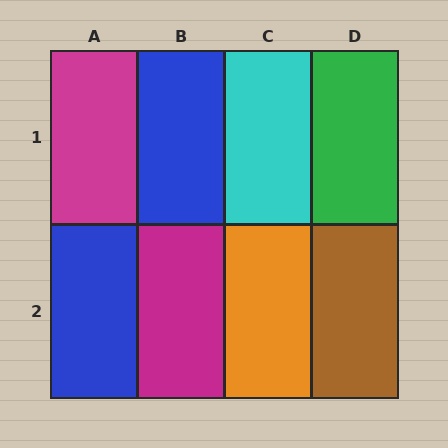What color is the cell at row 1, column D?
Green.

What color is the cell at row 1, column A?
Magenta.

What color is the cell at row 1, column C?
Cyan.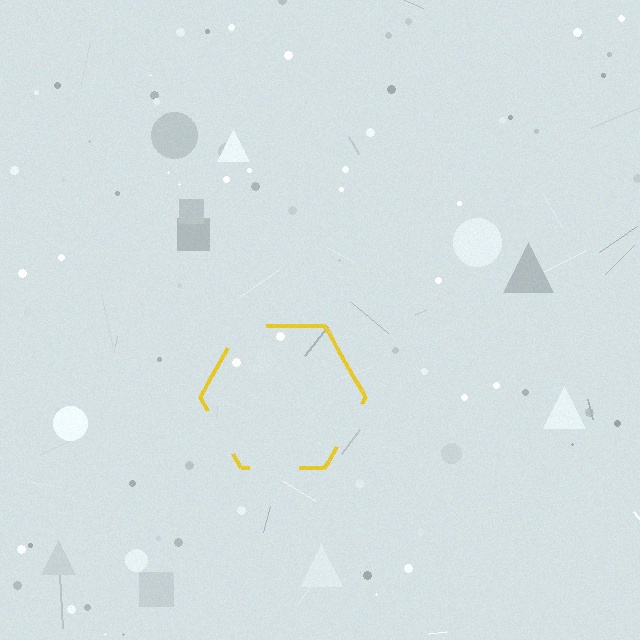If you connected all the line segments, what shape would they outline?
They would outline a hexagon.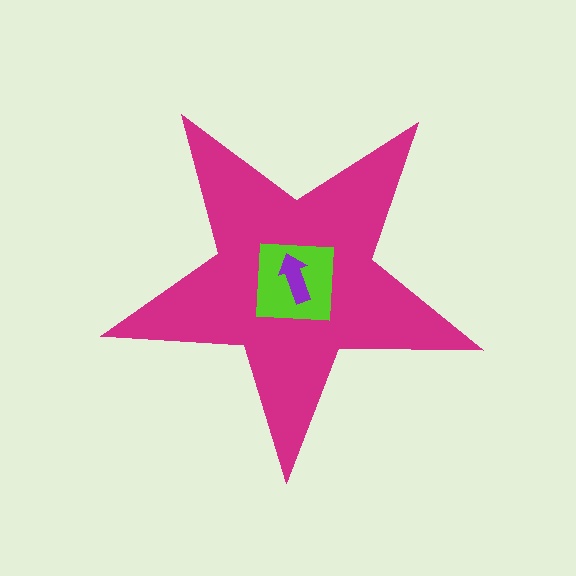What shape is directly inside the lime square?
The purple arrow.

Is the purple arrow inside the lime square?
Yes.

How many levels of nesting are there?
3.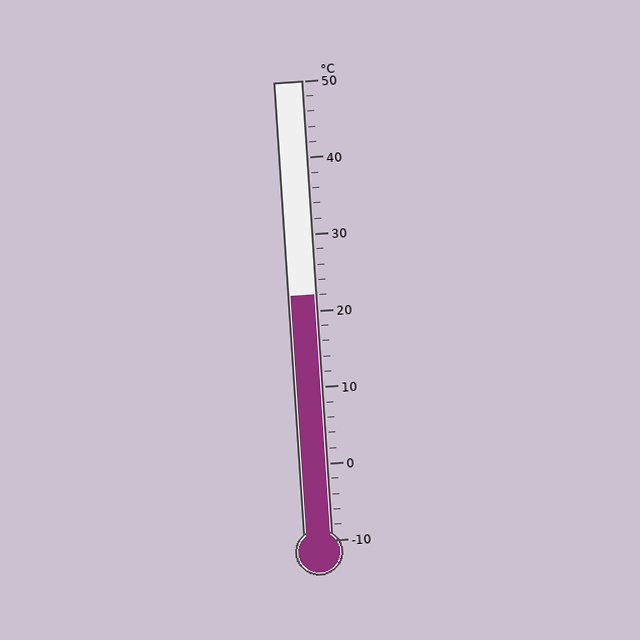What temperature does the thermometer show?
The thermometer shows approximately 22°C.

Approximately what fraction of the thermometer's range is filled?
The thermometer is filled to approximately 55% of its range.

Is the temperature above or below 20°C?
The temperature is above 20°C.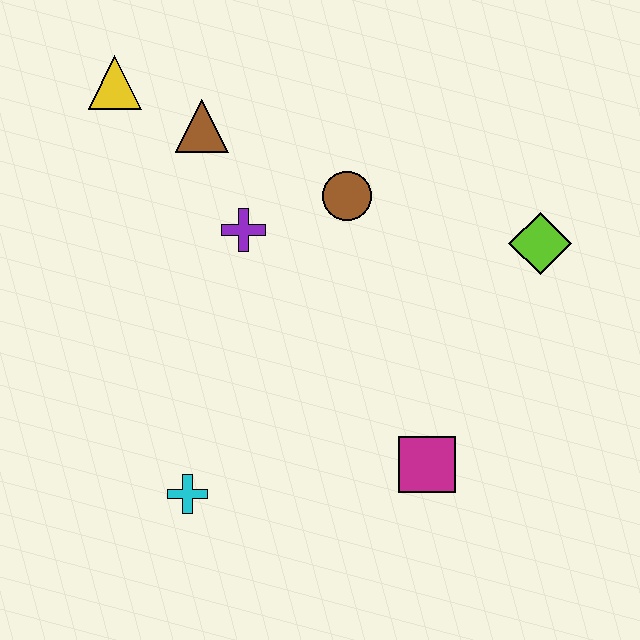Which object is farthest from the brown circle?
The cyan cross is farthest from the brown circle.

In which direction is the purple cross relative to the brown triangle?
The purple cross is below the brown triangle.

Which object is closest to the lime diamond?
The brown circle is closest to the lime diamond.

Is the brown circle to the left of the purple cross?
No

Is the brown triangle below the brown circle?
No